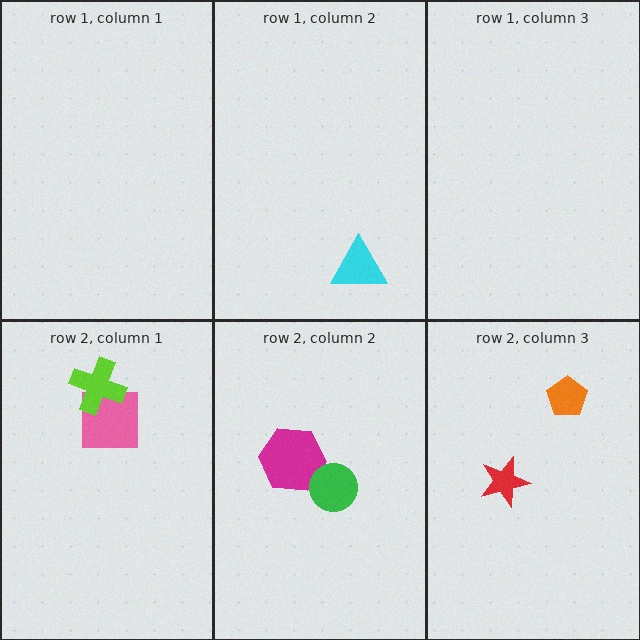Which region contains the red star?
The row 2, column 3 region.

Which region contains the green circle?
The row 2, column 2 region.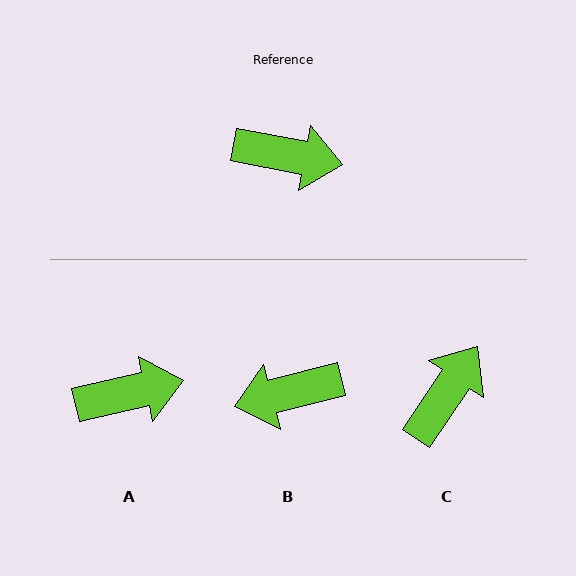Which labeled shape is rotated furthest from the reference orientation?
B, about 155 degrees away.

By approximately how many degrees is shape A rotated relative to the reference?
Approximately 23 degrees counter-clockwise.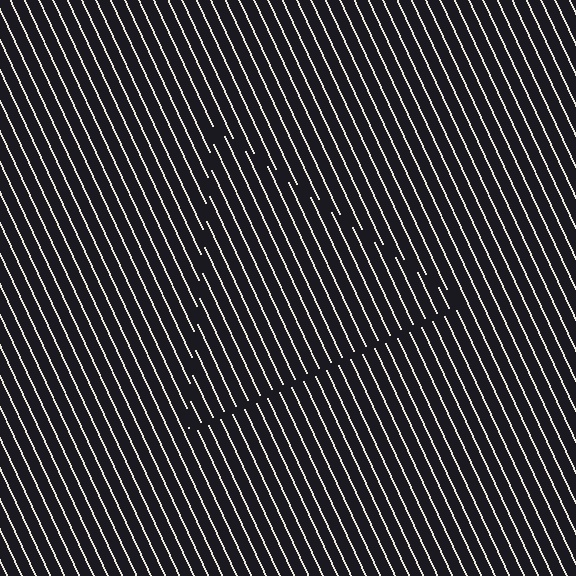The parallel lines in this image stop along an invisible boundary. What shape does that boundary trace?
An illusory triangle. The interior of the shape contains the same grating, shifted by half a period — the contour is defined by the phase discontinuity where line-ends from the inner and outer gratings abut.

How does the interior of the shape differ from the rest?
The interior of the shape contains the same grating, shifted by half a period — the contour is defined by the phase discontinuity where line-ends from the inner and outer gratings abut.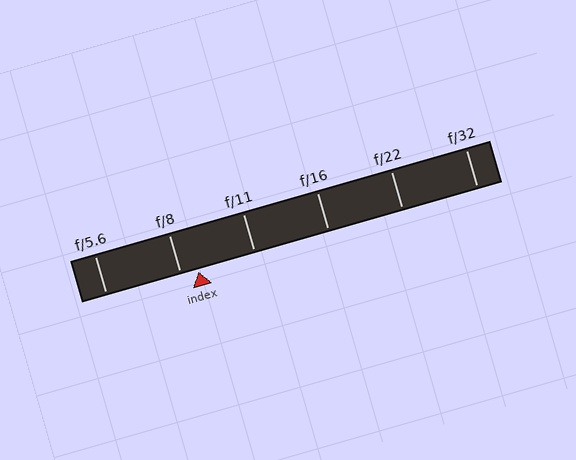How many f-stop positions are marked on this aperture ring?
There are 6 f-stop positions marked.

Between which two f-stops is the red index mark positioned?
The index mark is between f/8 and f/11.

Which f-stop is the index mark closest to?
The index mark is closest to f/8.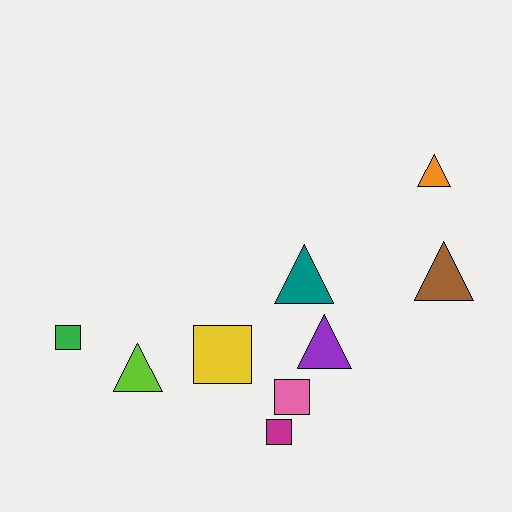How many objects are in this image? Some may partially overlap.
There are 9 objects.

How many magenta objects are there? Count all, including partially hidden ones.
There is 1 magenta object.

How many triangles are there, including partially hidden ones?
There are 5 triangles.